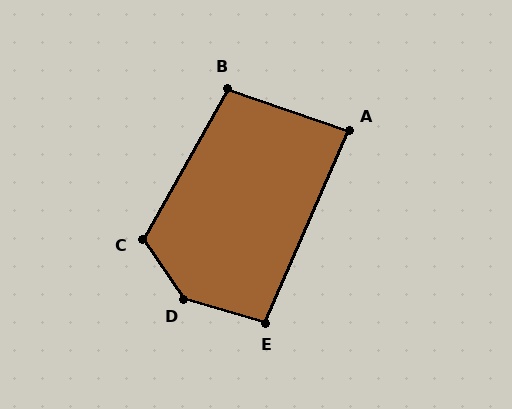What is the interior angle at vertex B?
Approximately 101 degrees (obtuse).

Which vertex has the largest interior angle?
D, at approximately 141 degrees.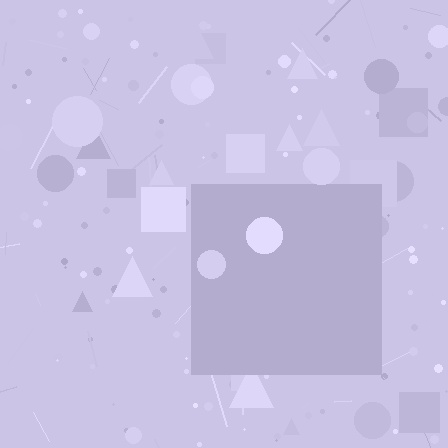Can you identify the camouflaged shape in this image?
The camouflaged shape is a square.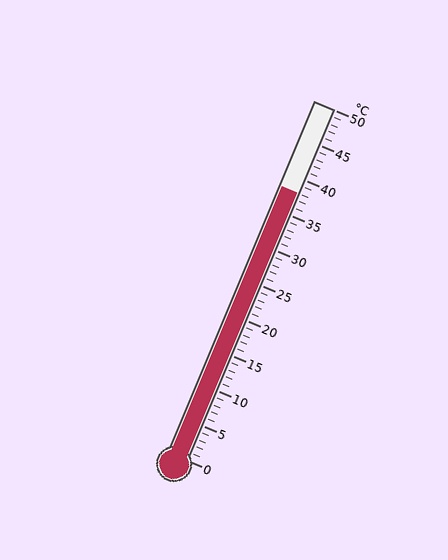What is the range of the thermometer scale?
The thermometer scale ranges from 0°C to 50°C.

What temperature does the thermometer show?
The thermometer shows approximately 38°C.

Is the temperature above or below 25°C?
The temperature is above 25°C.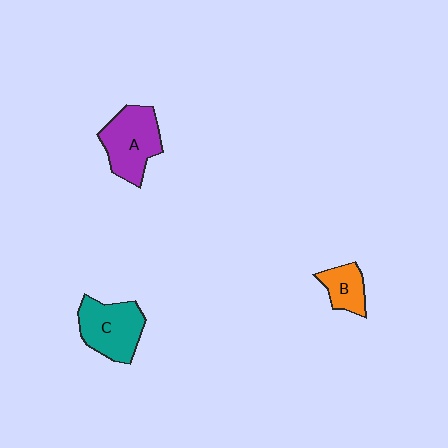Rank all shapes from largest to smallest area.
From largest to smallest: A (purple), C (teal), B (orange).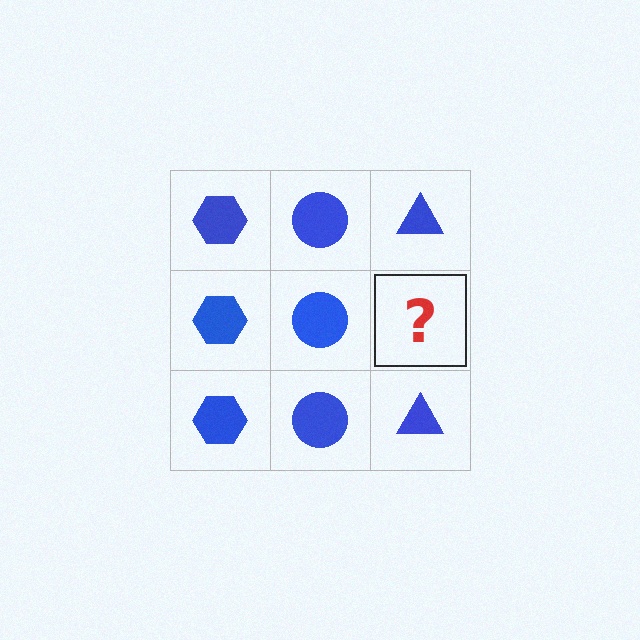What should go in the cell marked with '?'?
The missing cell should contain a blue triangle.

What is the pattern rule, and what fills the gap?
The rule is that each column has a consistent shape. The gap should be filled with a blue triangle.